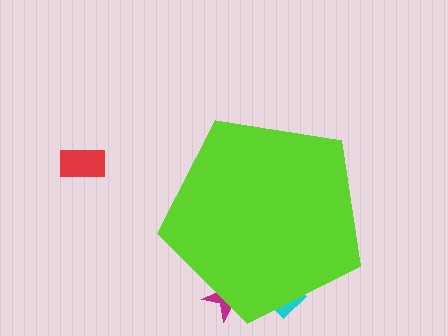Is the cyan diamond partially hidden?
Yes, the cyan diamond is partially hidden behind the lime pentagon.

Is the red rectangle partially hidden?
No, the red rectangle is fully visible.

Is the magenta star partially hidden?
Yes, the magenta star is partially hidden behind the lime pentagon.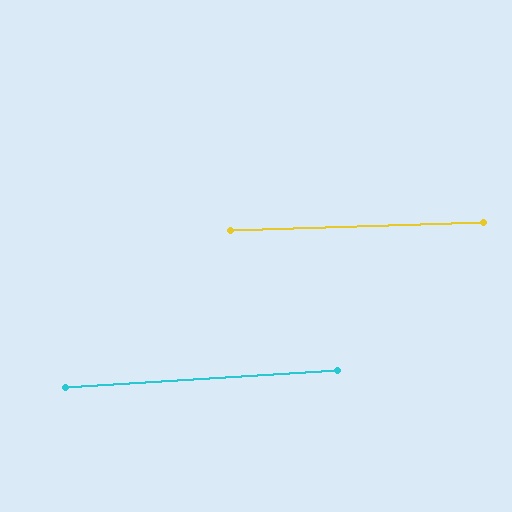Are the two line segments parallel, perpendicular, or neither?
Parallel — their directions differ by only 1.7°.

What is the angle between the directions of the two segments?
Approximately 2 degrees.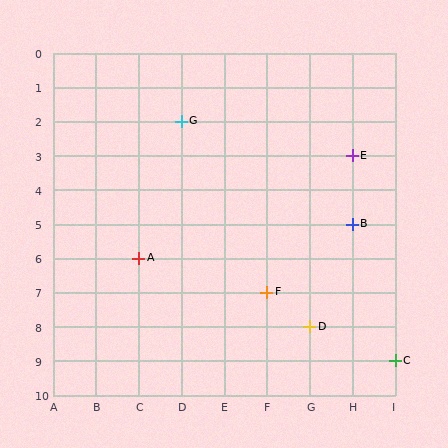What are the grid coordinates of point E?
Point E is at grid coordinates (H, 3).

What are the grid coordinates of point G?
Point G is at grid coordinates (D, 2).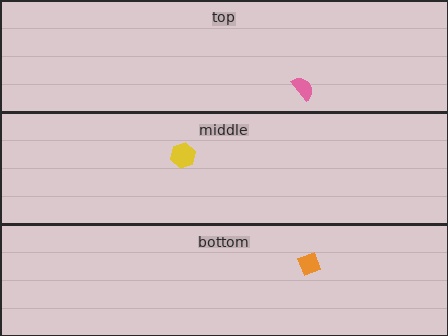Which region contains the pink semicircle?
The top region.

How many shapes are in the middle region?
1.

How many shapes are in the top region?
1.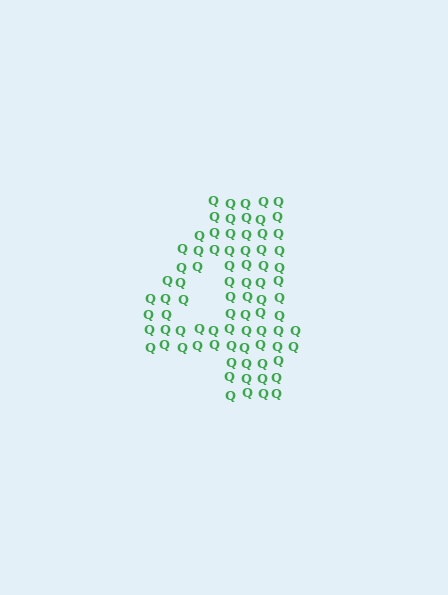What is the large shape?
The large shape is the digit 4.